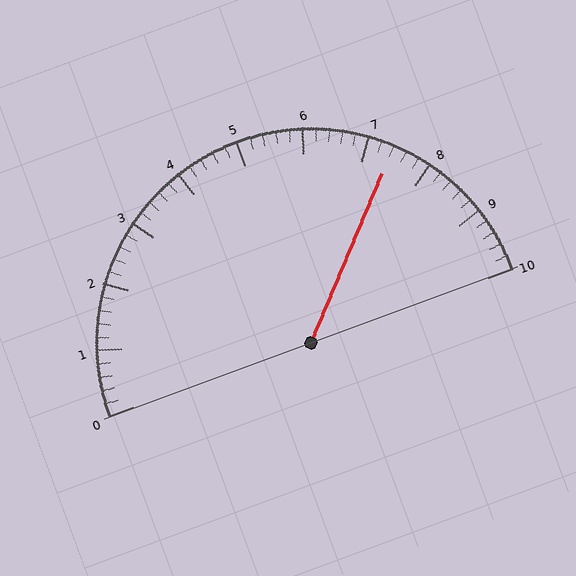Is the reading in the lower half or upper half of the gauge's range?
The reading is in the upper half of the range (0 to 10).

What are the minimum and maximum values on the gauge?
The gauge ranges from 0 to 10.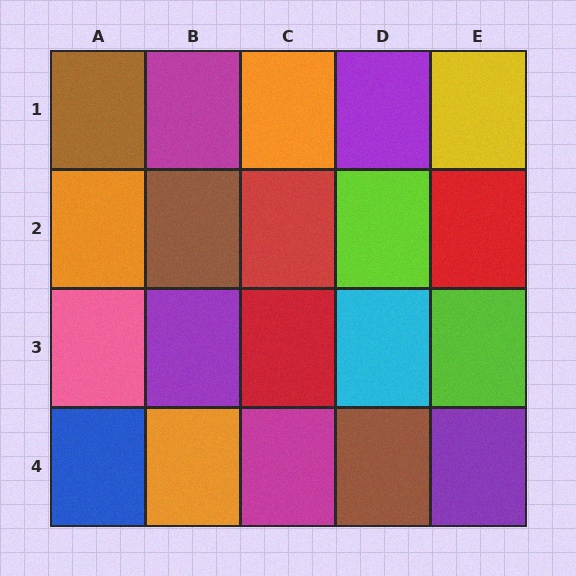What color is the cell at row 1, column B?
Magenta.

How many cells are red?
3 cells are red.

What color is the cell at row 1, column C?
Orange.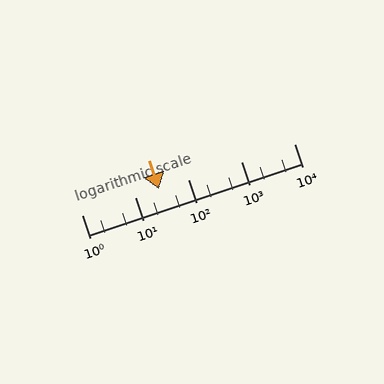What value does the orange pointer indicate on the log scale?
The pointer indicates approximately 29.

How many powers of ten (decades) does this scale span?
The scale spans 4 decades, from 1 to 10000.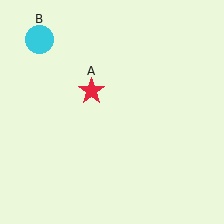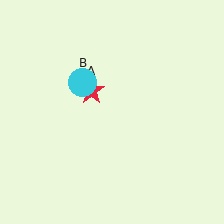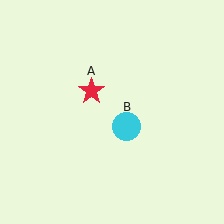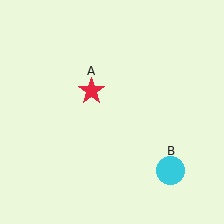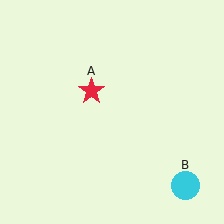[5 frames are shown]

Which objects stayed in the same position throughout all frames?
Red star (object A) remained stationary.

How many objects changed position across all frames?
1 object changed position: cyan circle (object B).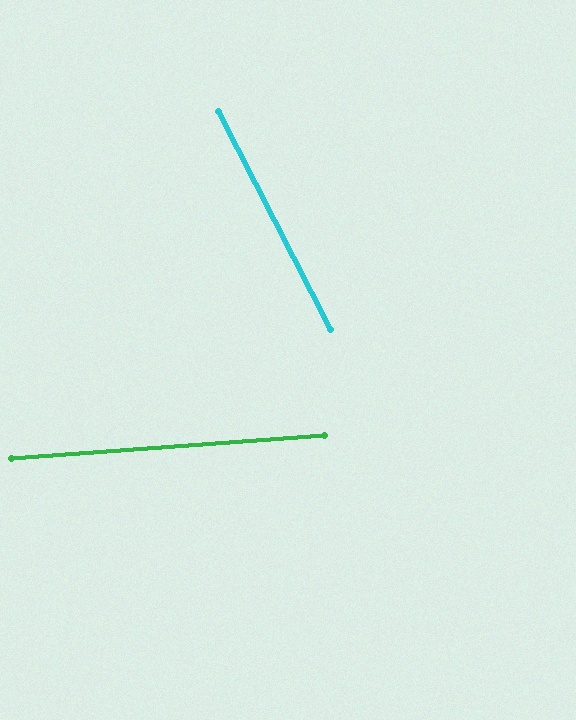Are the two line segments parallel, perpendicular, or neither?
Neither parallel nor perpendicular — they differ by about 67°.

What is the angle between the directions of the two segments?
Approximately 67 degrees.